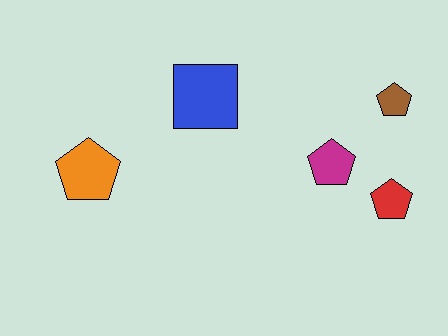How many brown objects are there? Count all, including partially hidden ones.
There is 1 brown object.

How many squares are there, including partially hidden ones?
There is 1 square.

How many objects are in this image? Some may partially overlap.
There are 5 objects.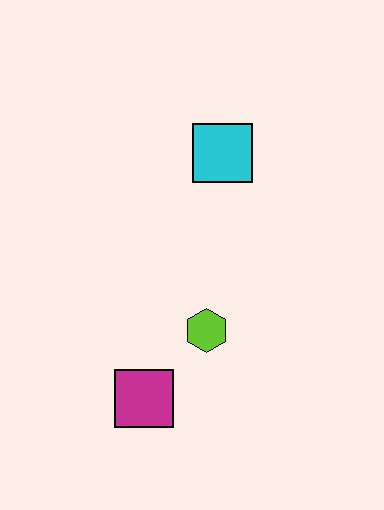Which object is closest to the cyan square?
The lime hexagon is closest to the cyan square.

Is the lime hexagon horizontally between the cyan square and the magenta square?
Yes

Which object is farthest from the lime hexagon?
The cyan square is farthest from the lime hexagon.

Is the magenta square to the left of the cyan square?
Yes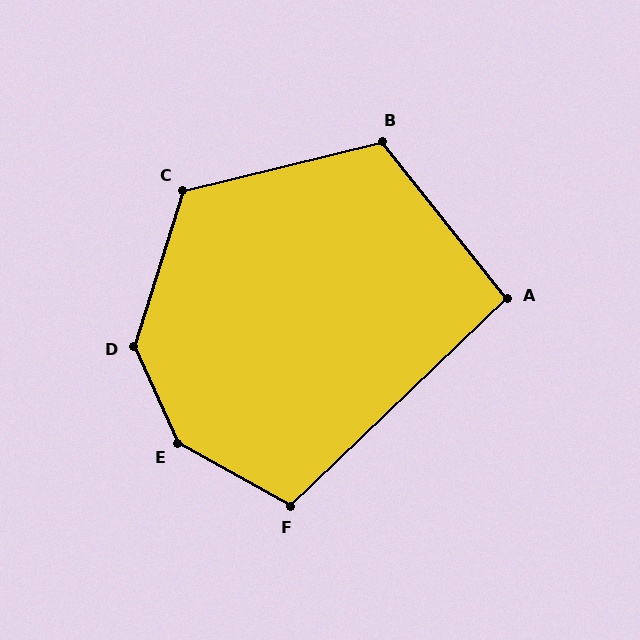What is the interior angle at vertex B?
Approximately 115 degrees (obtuse).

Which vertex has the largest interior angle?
E, at approximately 144 degrees.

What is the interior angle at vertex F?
Approximately 107 degrees (obtuse).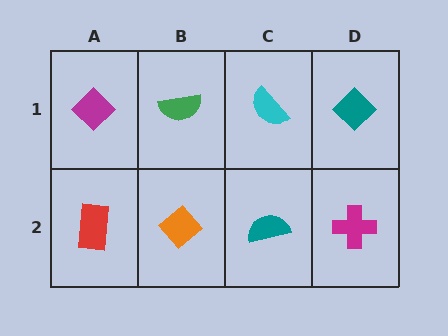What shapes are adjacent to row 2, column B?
A green semicircle (row 1, column B), a red rectangle (row 2, column A), a teal semicircle (row 2, column C).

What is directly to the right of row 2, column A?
An orange diamond.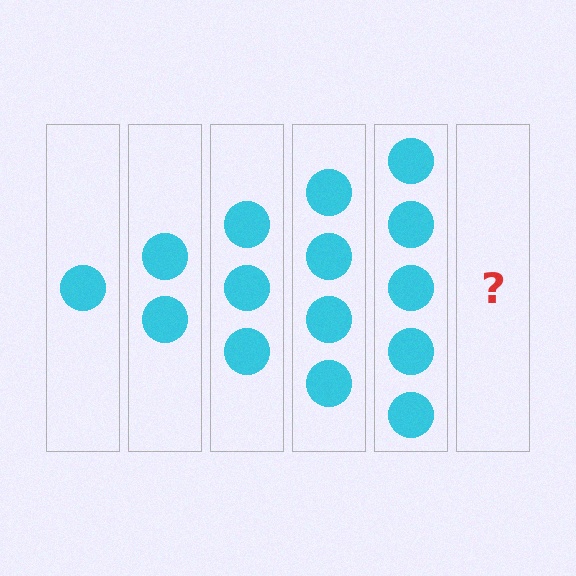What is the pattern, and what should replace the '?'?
The pattern is that each step adds one more circle. The '?' should be 6 circles.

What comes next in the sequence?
The next element should be 6 circles.